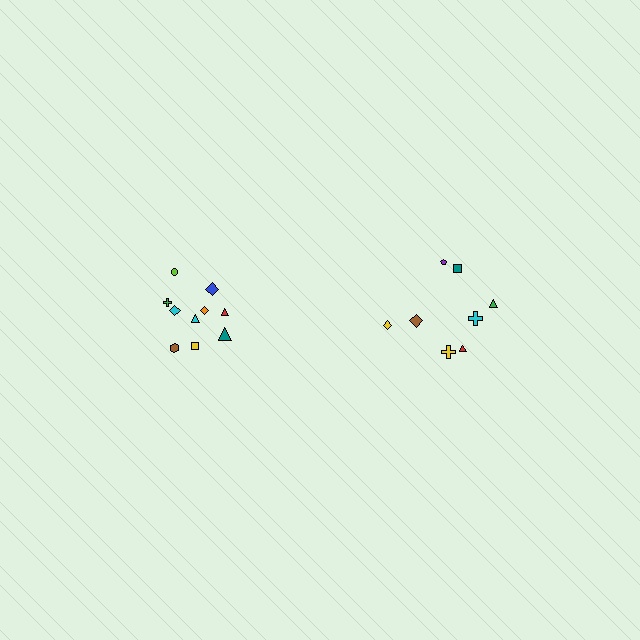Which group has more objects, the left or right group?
The left group.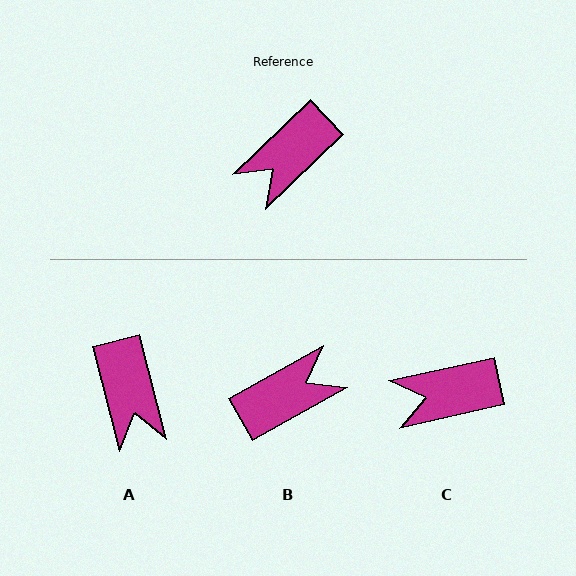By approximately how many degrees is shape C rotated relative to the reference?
Approximately 31 degrees clockwise.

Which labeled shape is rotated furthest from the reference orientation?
B, about 166 degrees away.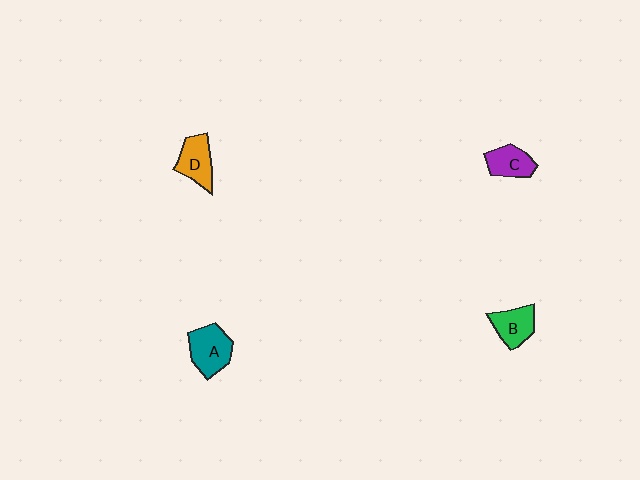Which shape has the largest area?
Shape A (teal).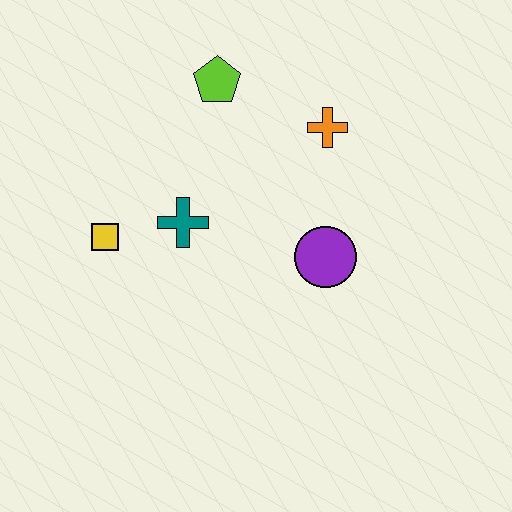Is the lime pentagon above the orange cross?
Yes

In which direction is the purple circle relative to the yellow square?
The purple circle is to the right of the yellow square.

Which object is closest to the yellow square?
The teal cross is closest to the yellow square.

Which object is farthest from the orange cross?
The yellow square is farthest from the orange cross.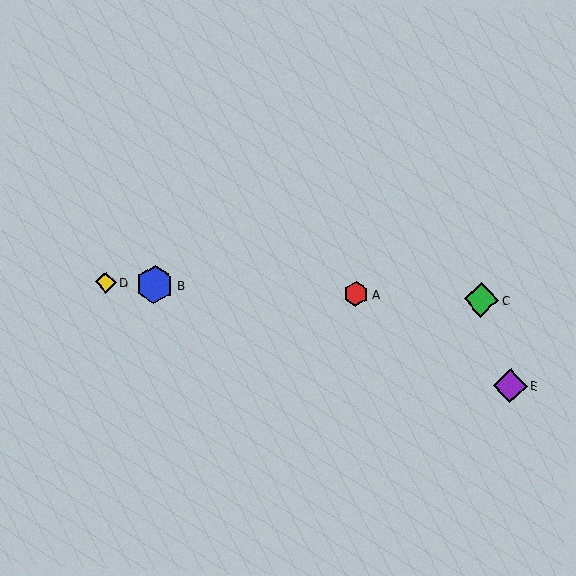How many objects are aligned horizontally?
4 objects (A, B, C, D) are aligned horizontally.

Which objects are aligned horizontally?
Objects A, B, C, D are aligned horizontally.